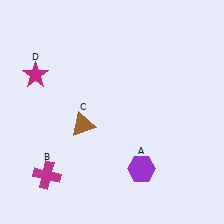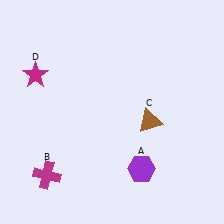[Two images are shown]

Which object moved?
The brown triangle (C) moved right.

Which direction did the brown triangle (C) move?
The brown triangle (C) moved right.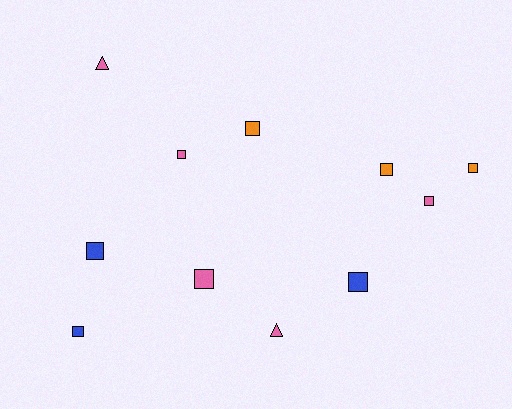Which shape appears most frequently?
Square, with 9 objects.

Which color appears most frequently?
Pink, with 5 objects.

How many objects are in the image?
There are 11 objects.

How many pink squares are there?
There are 3 pink squares.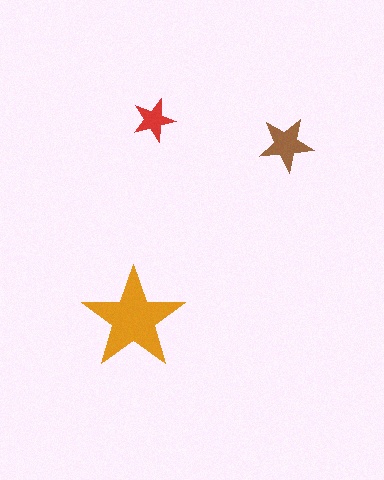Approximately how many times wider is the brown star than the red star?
About 1.5 times wider.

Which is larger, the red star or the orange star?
The orange one.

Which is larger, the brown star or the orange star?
The orange one.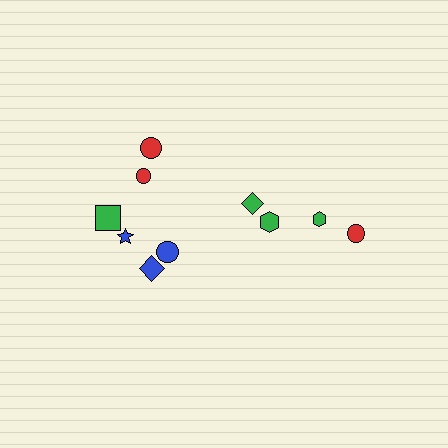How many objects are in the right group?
There are 4 objects.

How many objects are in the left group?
There are 6 objects.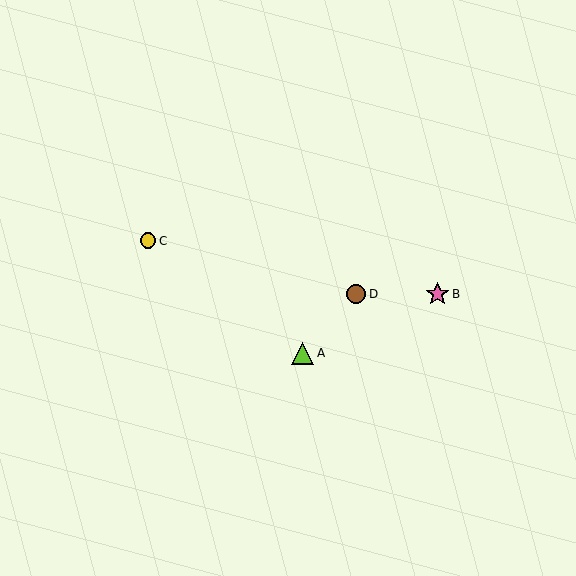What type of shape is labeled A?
Shape A is a lime triangle.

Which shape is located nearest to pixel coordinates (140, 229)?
The yellow circle (labeled C) at (148, 241) is nearest to that location.